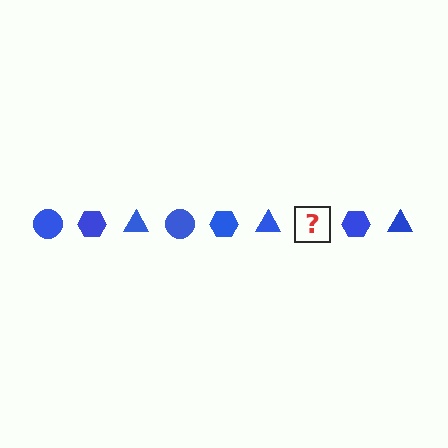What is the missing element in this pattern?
The missing element is a blue circle.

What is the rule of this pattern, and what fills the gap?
The rule is that the pattern cycles through circle, hexagon, triangle shapes in blue. The gap should be filled with a blue circle.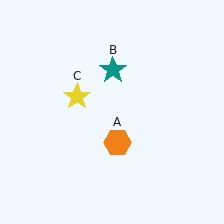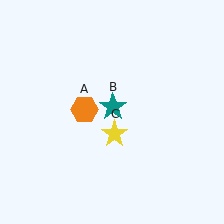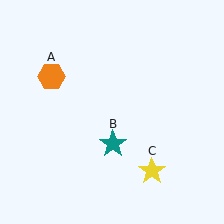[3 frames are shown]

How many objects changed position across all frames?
3 objects changed position: orange hexagon (object A), teal star (object B), yellow star (object C).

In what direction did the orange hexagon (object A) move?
The orange hexagon (object A) moved up and to the left.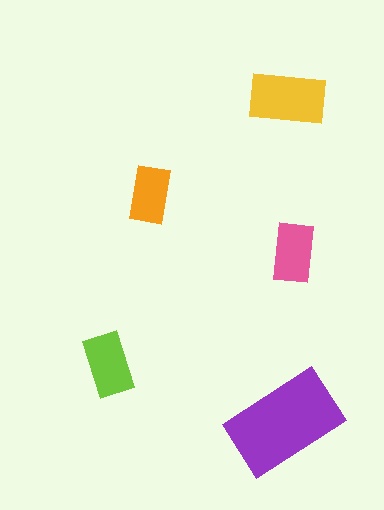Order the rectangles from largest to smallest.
the purple one, the yellow one, the lime one, the pink one, the orange one.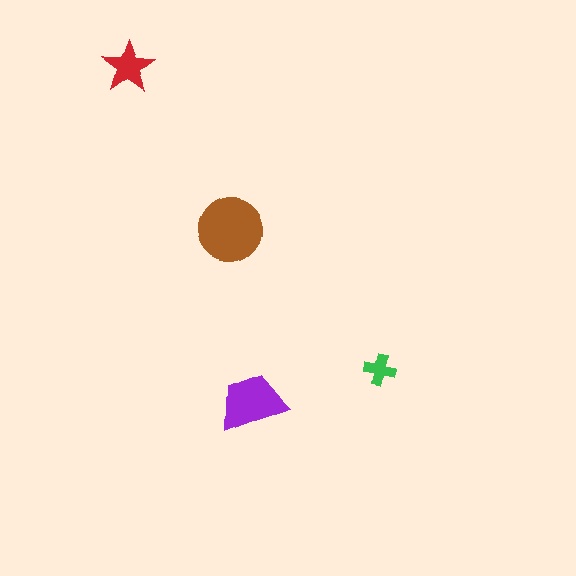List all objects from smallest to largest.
The green cross, the red star, the purple trapezoid, the brown circle.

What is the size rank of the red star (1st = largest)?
3rd.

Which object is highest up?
The red star is topmost.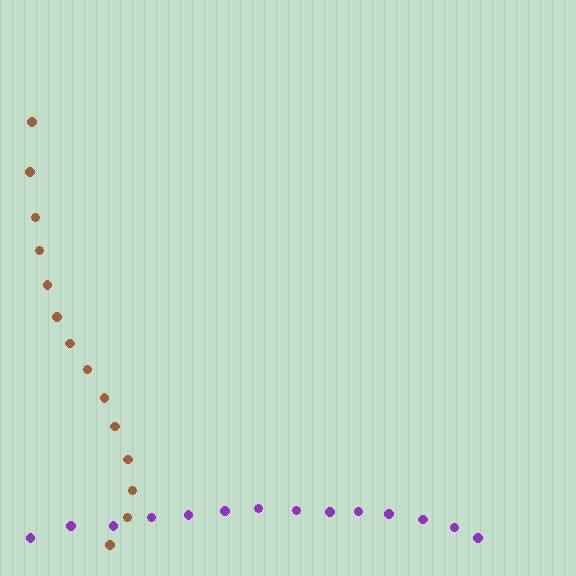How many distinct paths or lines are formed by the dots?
There are 2 distinct paths.